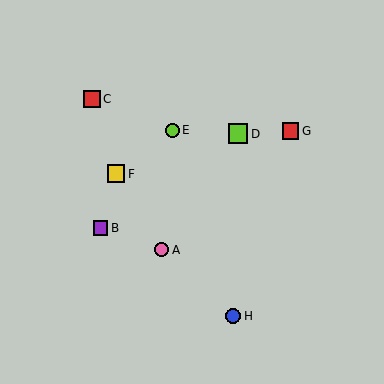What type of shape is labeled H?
Shape H is a blue circle.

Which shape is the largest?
The lime square (labeled D) is the largest.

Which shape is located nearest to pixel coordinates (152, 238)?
The pink circle (labeled A) at (162, 250) is nearest to that location.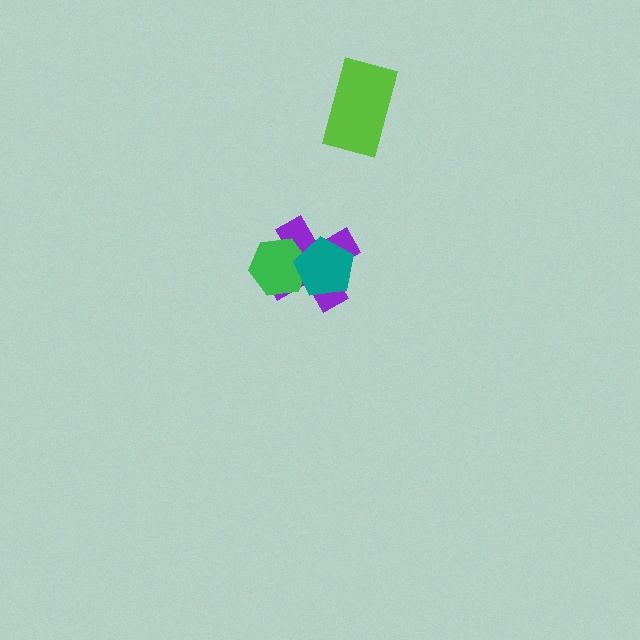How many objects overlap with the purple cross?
2 objects overlap with the purple cross.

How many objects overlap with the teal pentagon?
2 objects overlap with the teal pentagon.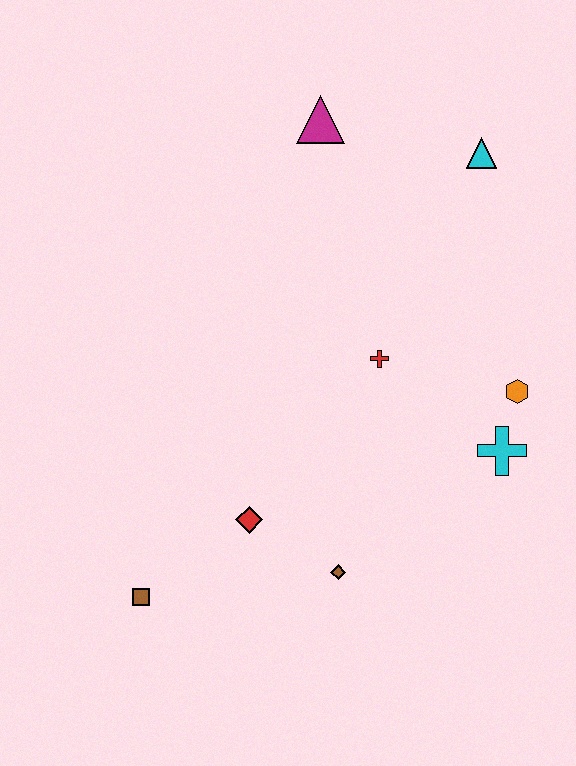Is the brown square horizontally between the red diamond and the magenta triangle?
No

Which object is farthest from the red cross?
The brown square is farthest from the red cross.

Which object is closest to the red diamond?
The brown diamond is closest to the red diamond.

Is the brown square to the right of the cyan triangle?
No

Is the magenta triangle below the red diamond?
No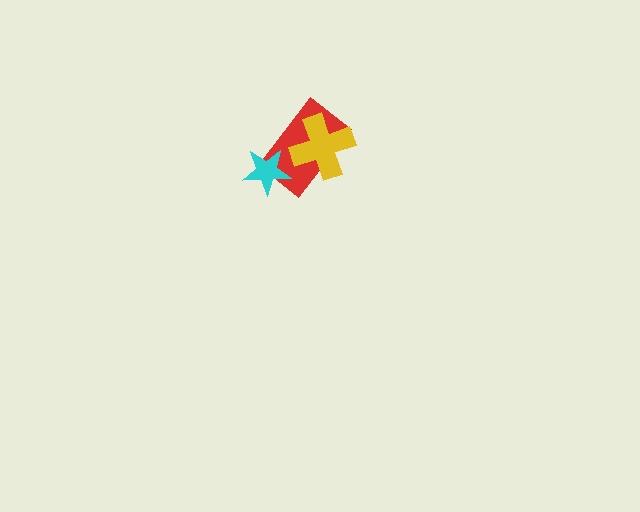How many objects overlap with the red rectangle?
2 objects overlap with the red rectangle.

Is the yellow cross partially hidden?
No, no other shape covers it.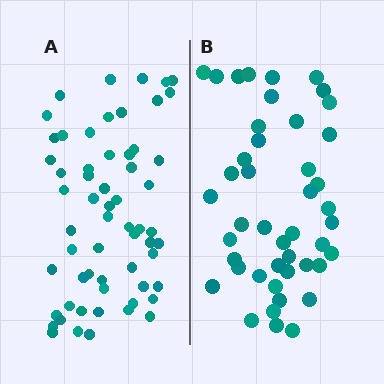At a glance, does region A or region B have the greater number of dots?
Region A (the left region) has more dots.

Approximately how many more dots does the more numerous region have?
Region A has approximately 15 more dots than region B.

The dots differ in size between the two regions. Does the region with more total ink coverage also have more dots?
No. Region B has more total ink coverage because its dots are larger, but region A actually contains more individual dots. Total area can be misleading — the number of items is what matters here.